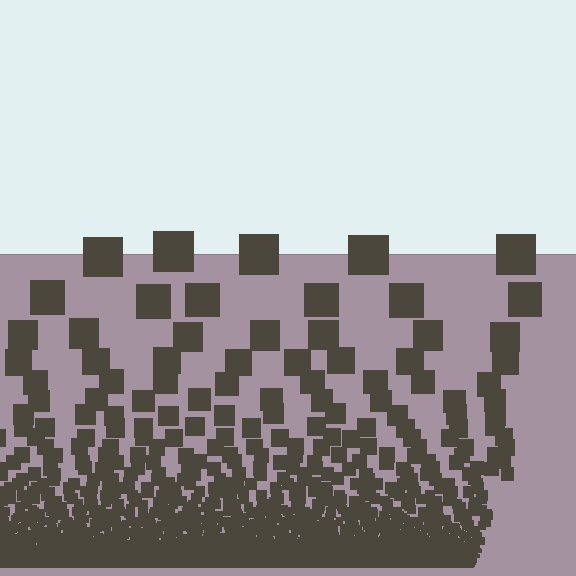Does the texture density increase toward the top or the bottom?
Density increases toward the bottom.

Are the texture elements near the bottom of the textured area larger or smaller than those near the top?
Smaller. The gradient is inverted — elements near the bottom are smaller and denser.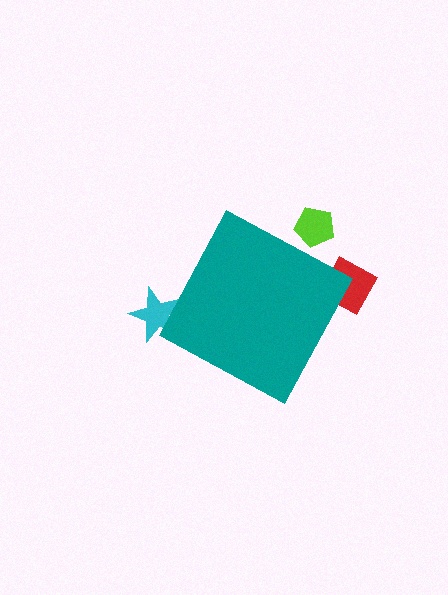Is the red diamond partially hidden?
Yes, the red diamond is partially hidden behind the teal diamond.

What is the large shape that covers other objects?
A teal diamond.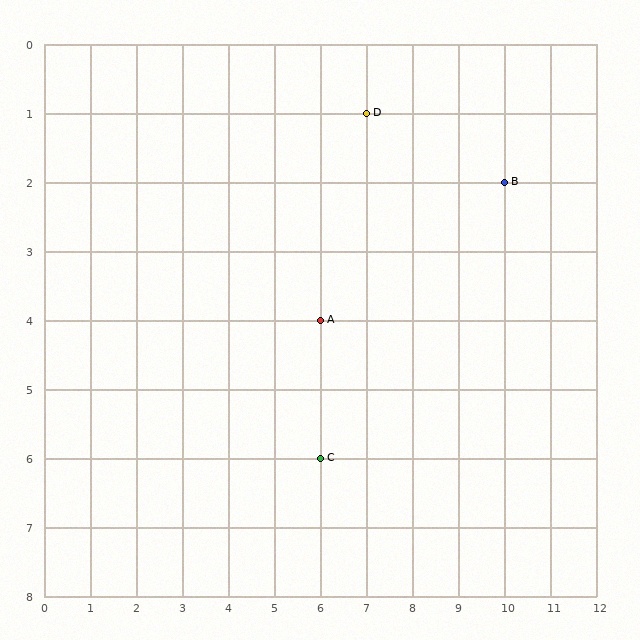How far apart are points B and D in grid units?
Points B and D are 3 columns and 1 row apart (about 3.2 grid units diagonally).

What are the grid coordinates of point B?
Point B is at grid coordinates (10, 2).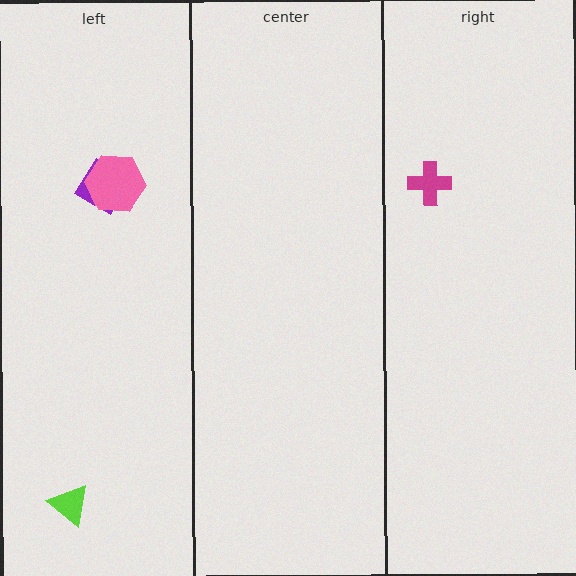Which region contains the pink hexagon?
The left region.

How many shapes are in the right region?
1.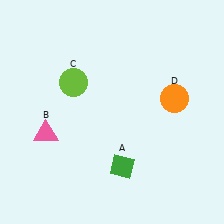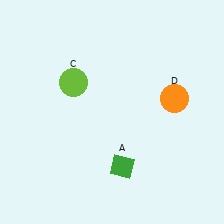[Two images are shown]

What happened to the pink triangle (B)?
The pink triangle (B) was removed in Image 2. It was in the bottom-left area of Image 1.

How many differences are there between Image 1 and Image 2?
There is 1 difference between the two images.